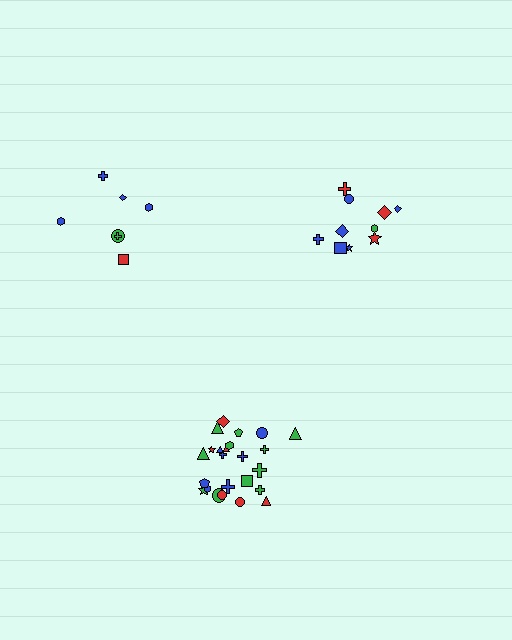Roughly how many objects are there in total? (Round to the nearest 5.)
Roughly 40 objects in total.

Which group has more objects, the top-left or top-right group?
The top-right group.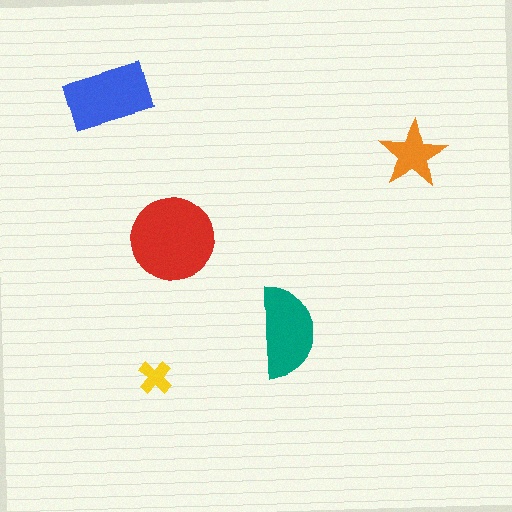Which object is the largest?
The red circle.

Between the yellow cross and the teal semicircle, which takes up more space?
The teal semicircle.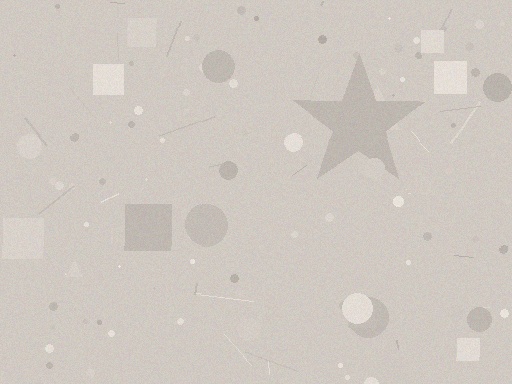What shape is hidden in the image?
A star is hidden in the image.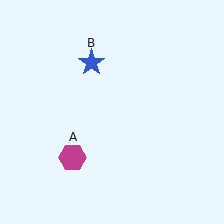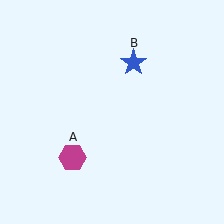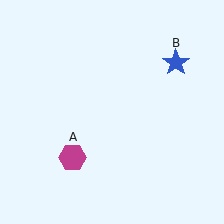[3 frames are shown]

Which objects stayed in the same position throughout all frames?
Magenta hexagon (object A) remained stationary.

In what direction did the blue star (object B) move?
The blue star (object B) moved right.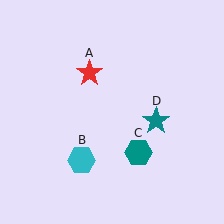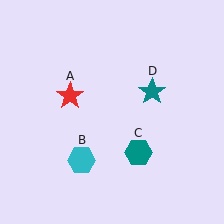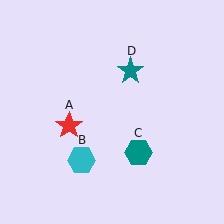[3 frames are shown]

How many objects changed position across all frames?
2 objects changed position: red star (object A), teal star (object D).